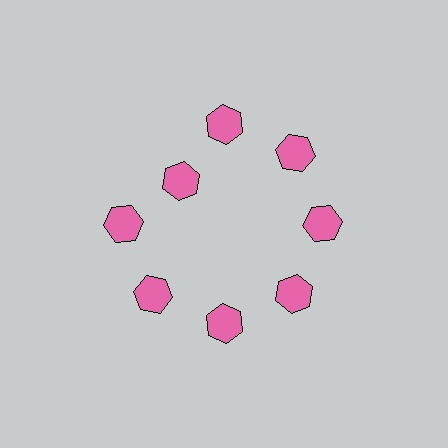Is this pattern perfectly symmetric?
No. The 8 pink hexagons are arranged in a ring, but one element near the 10 o'clock position is pulled inward toward the center, breaking the 8-fold rotational symmetry.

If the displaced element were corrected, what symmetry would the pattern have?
It would have 8-fold rotational symmetry — the pattern would map onto itself every 45 degrees.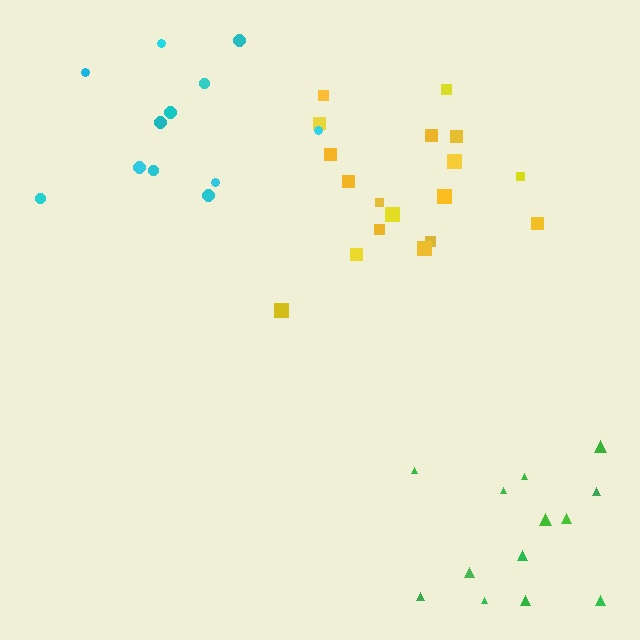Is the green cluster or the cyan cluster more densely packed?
Cyan.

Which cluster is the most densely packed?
Yellow.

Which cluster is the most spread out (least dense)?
Green.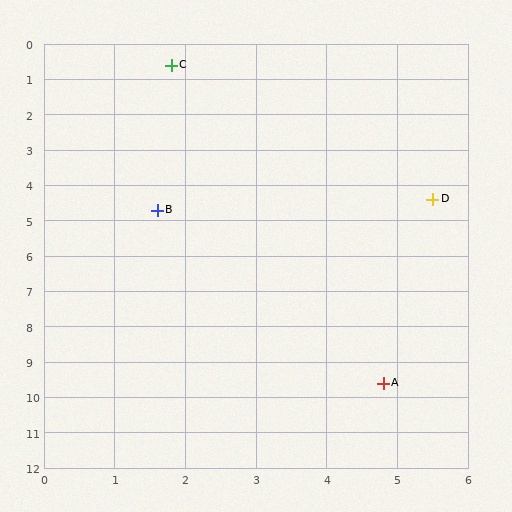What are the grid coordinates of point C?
Point C is at approximately (1.8, 0.6).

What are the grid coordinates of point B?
Point B is at approximately (1.6, 4.7).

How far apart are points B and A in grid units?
Points B and A are about 5.9 grid units apart.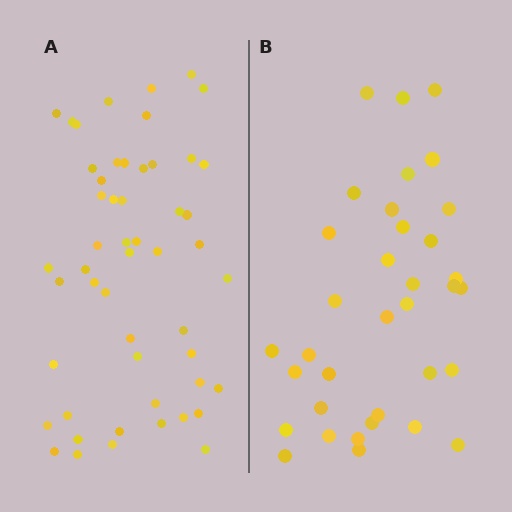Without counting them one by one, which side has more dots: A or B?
Region A (the left region) has more dots.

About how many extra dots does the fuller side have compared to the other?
Region A has approximately 15 more dots than region B.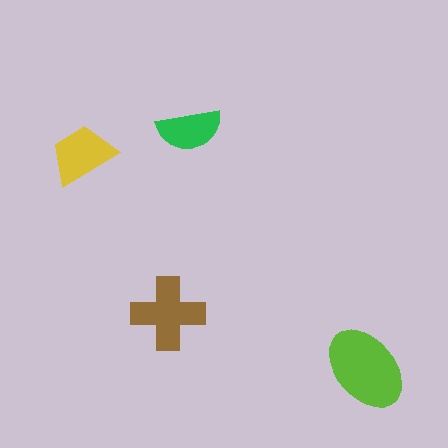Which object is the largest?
The lime ellipse.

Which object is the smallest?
The green semicircle.